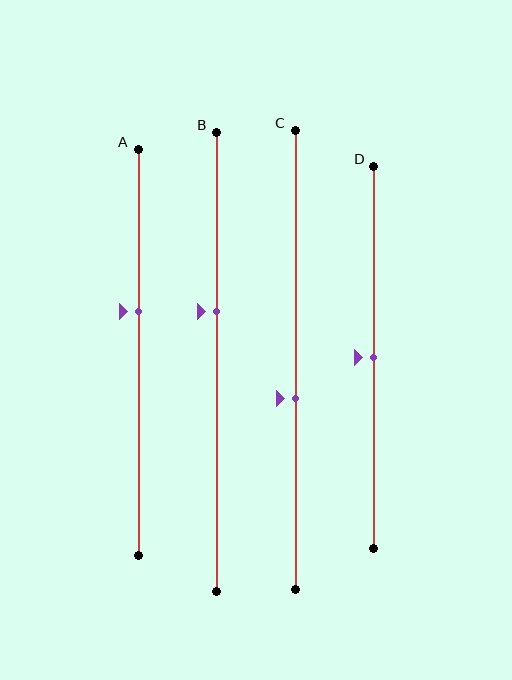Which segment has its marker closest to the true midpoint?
Segment D has its marker closest to the true midpoint.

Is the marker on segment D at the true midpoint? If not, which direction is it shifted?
Yes, the marker on segment D is at the true midpoint.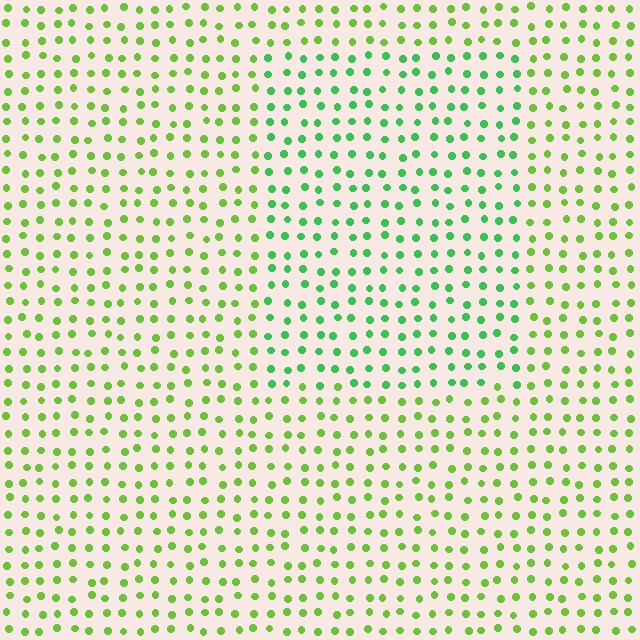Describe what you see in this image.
The image is filled with small lime elements in a uniform arrangement. A rectangle-shaped region is visible where the elements are tinted to a slightly different hue, forming a subtle color boundary.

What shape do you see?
I see a rectangle.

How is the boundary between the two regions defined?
The boundary is defined purely by a slight shift in hue (about 33 degrees). Spacing, size, and orientation are identical on both sides.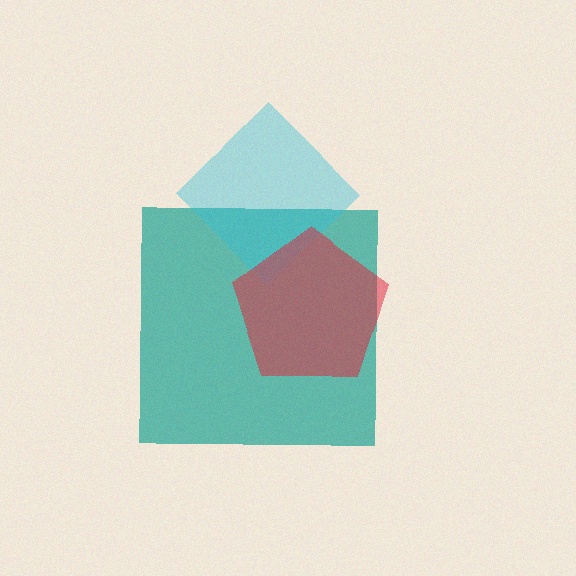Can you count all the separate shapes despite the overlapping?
Yes, there are 3 separate shapes.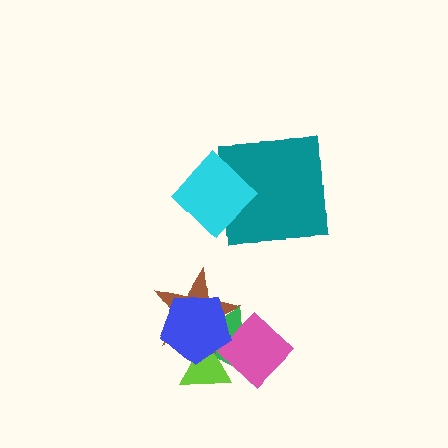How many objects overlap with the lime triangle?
4 objects overlap with the lime triangle.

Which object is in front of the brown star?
The blue pentagon is in front of the brown star.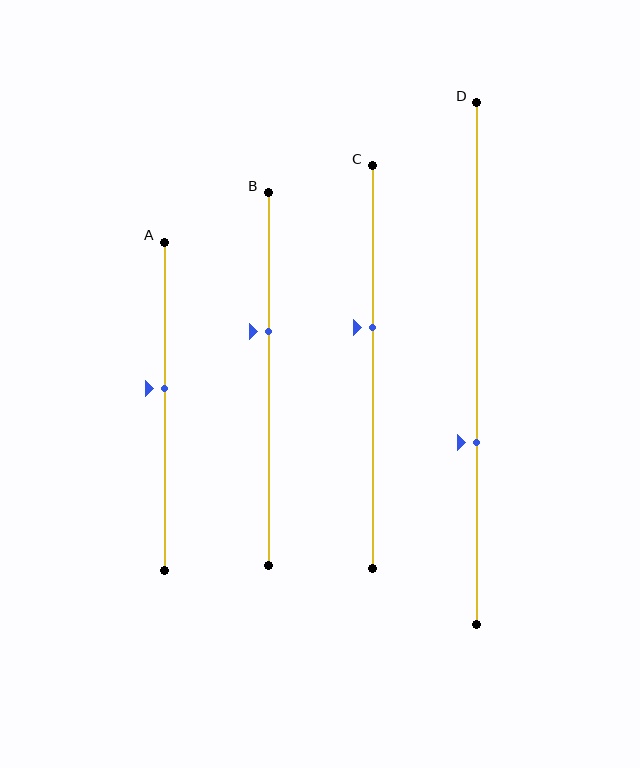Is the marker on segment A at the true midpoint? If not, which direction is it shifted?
No, the marker on segment A is shifted upward by about 5% of the segment length.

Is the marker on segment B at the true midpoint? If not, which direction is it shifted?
No, the marker on segment B is shifted upward by about 13% of the segment length.